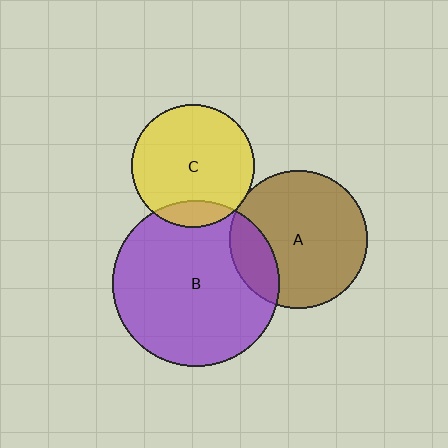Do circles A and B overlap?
Yes.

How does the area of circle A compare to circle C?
Approximately 1.3 times.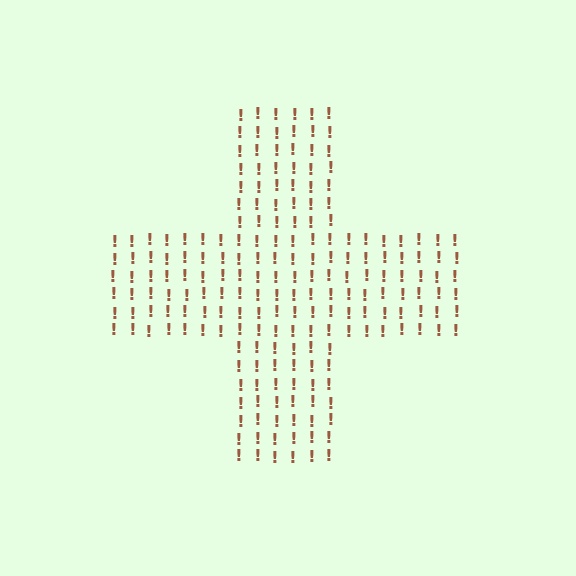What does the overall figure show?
The overall figure shows a cross.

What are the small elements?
The small elements are exclamation marks.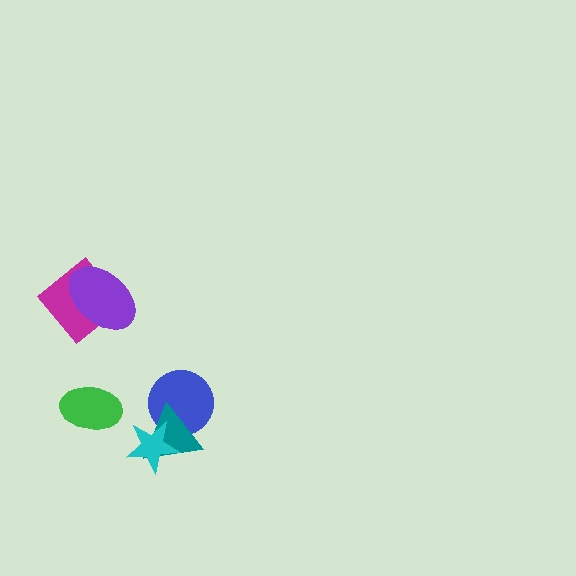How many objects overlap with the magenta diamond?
1 object overlaps with the magenta diamond.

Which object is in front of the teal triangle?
The cyan star is in front of the teal triangle.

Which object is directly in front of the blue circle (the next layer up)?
The teal triangle is directly in front of the blue circle.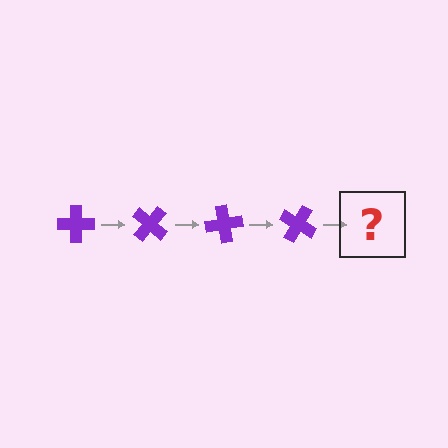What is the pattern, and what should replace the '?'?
The pattern is that the cross rotates 40 degrees each step. The '?' should be a purple cross rotated 160 degrees.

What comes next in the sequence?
The next element should be a purple cross rotated 160 degrees.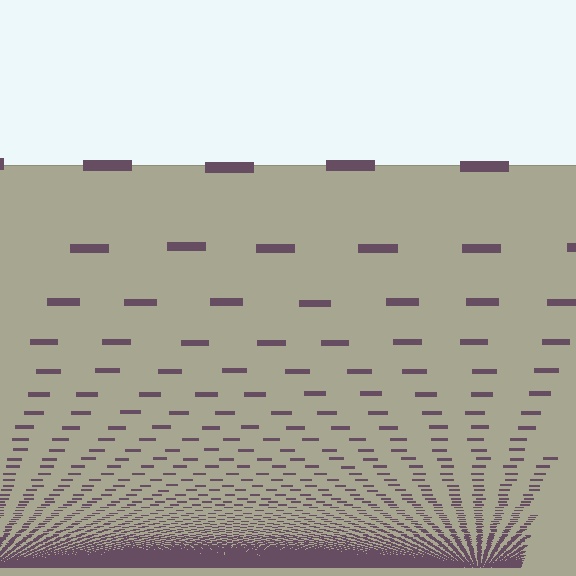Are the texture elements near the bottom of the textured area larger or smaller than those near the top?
Smaller. The gradient is inverted — elements near the bottom are smaller and denser.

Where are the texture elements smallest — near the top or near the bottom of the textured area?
Near the bottom.